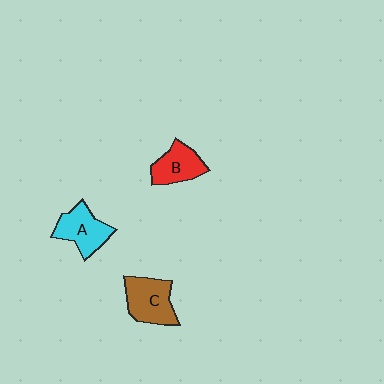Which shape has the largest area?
Shape C (brown).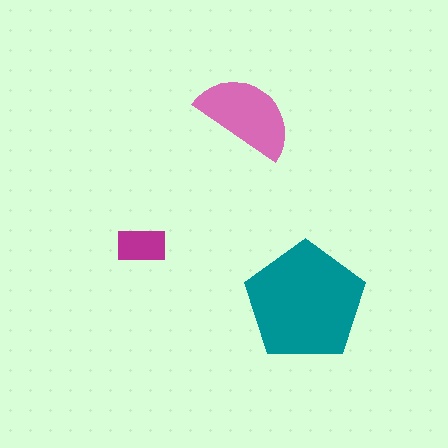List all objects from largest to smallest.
The teal pentagon, the pink semicircle, the magenta rectangle.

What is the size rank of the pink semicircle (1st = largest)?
2nd.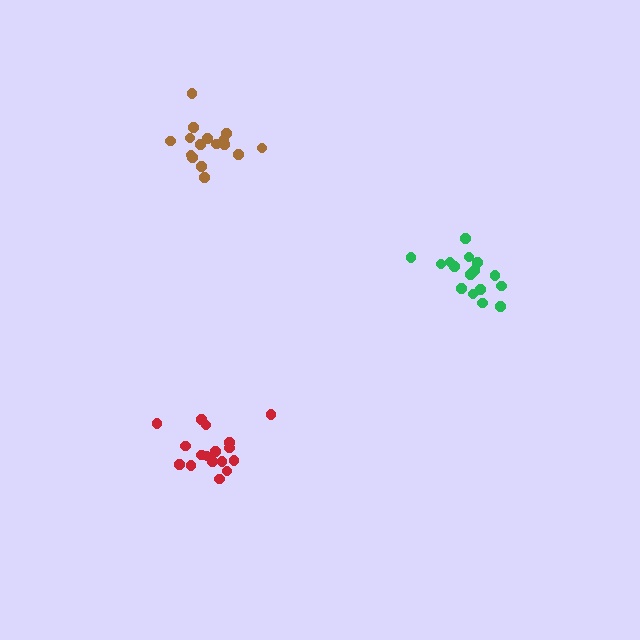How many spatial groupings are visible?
There are 3 spatial groupings.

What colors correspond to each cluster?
The clusters are colored: green, brown, red.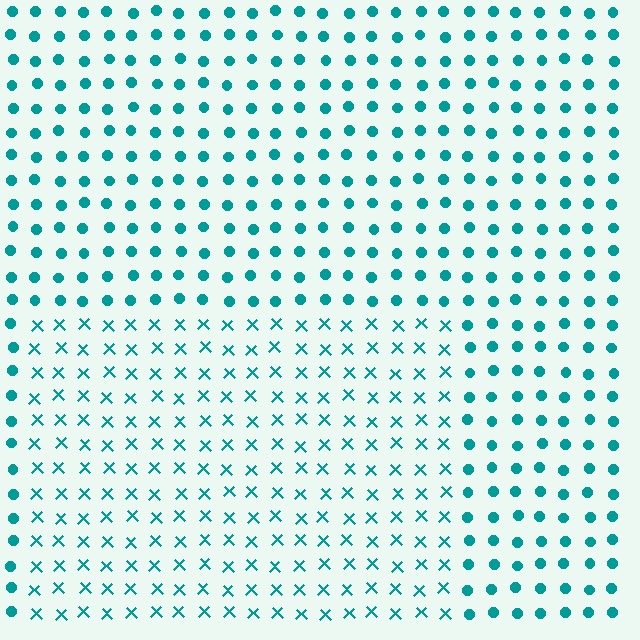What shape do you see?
I see a rectangle.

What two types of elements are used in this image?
The image uses X marks inside the rectangle region and circles outside it.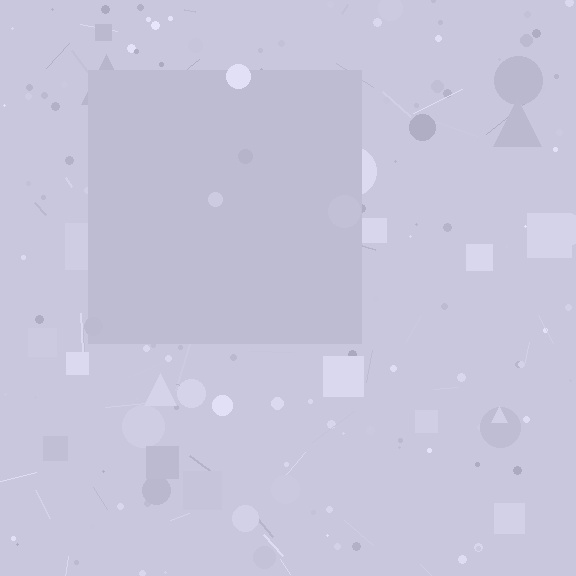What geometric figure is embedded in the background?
A square is embedded in the background.